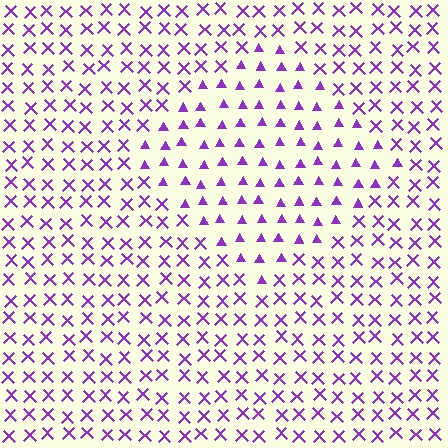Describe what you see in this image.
The image is filled with small purple elements arranged in a uniform grid. A diamond-shaped region contains triangles, while the surrounding area contains X marks. The boundary is defined purely by the change in element shape.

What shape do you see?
I see a diamond.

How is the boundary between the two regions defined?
The boundary is defined by a change in element shape: triangles inside vs. X marks outside. All elements share the same color and spacing.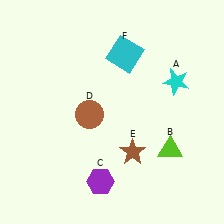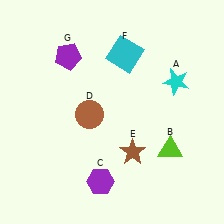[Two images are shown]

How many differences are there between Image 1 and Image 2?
There is 1 difference between the two images.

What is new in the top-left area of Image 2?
A purple pentagon (G) was added in the top-left area of Image 2.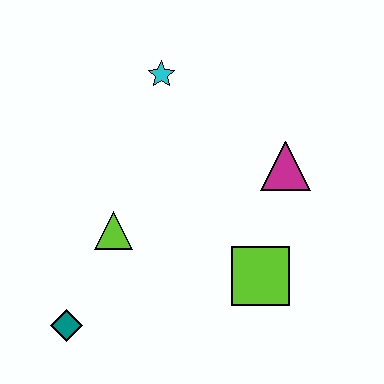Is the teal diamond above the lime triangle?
No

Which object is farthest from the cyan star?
The teal diamond is farthest from the cyan star.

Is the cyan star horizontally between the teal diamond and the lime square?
Yes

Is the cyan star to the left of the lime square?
Yes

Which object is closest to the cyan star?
The magenta triangle is closest to the cyan star.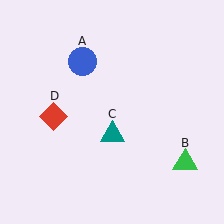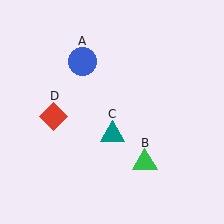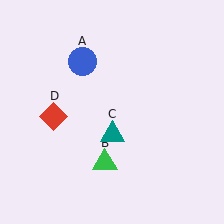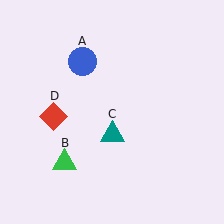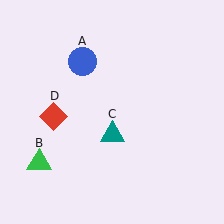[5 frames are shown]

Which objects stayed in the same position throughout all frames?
Blue circle (object A) and teal triangle (object C) and red diamond (object D) remained stationary.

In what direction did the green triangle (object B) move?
The green triangle (object B) moved left.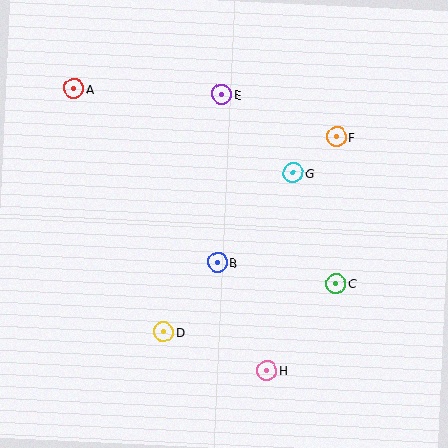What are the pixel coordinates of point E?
Point E is at (222, 94).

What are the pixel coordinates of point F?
Point F is at (337, 137).